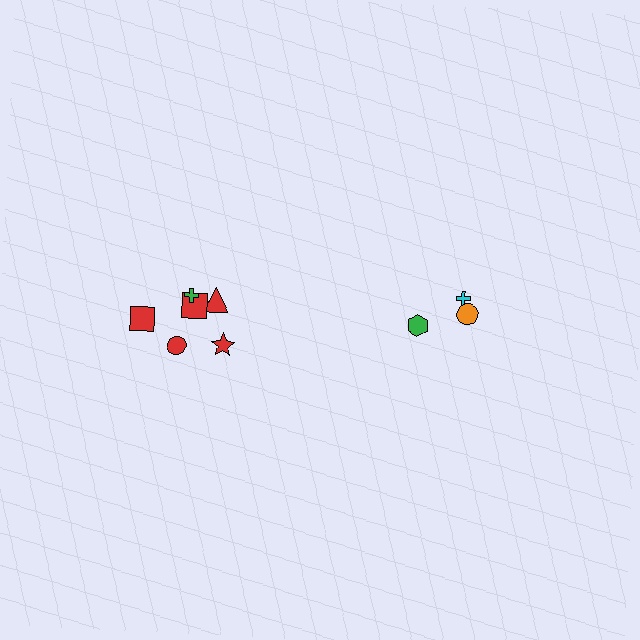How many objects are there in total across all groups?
There are 9 objects.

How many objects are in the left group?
There are 6 objects.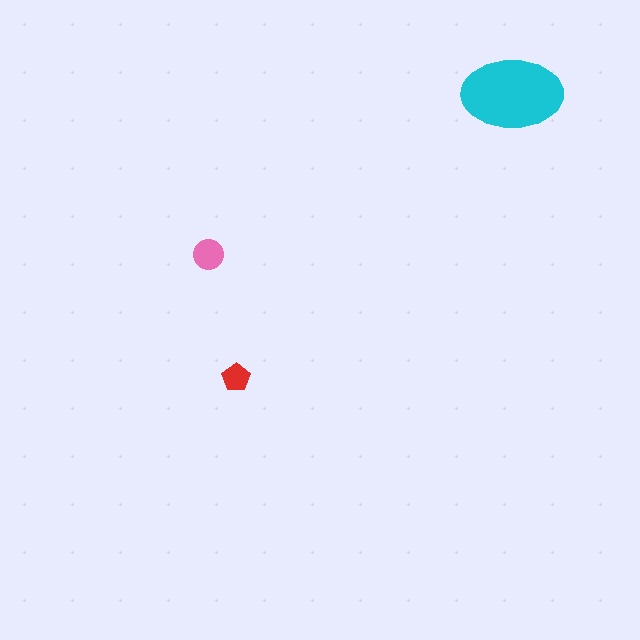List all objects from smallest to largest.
The red pentagon, the pink circle, the cyan ellipse.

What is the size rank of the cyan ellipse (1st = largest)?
1st.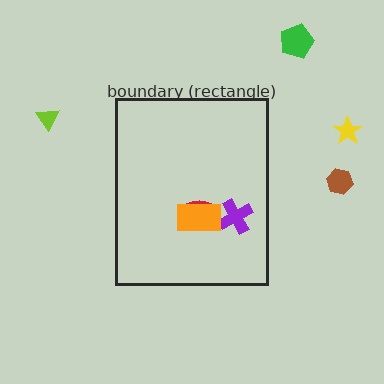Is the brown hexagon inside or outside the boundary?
Outside.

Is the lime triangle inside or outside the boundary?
Outside.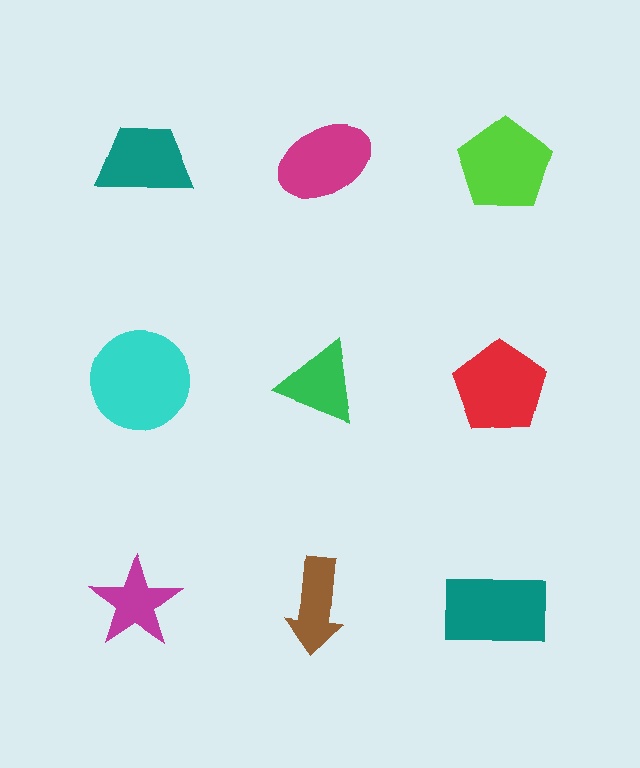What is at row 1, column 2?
A magenta ellipse.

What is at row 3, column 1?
A magenta star.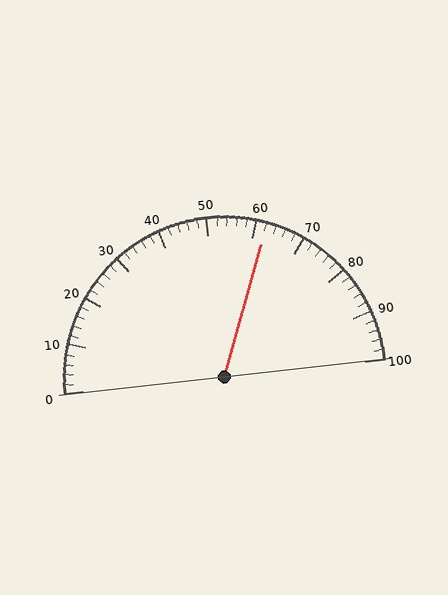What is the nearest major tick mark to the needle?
The nearest major tick mark is 60.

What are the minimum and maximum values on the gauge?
The gauge ranges from 0 to 100.